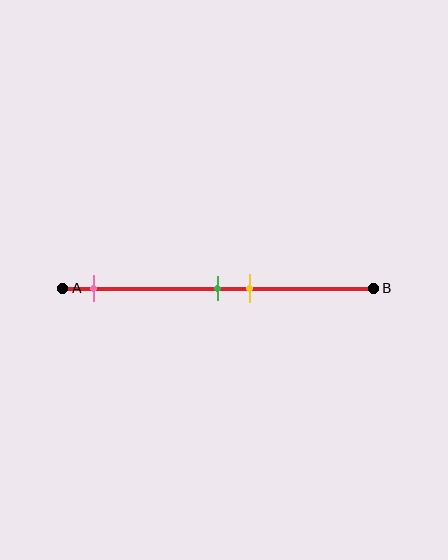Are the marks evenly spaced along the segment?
No, the marks are not evenly spaced.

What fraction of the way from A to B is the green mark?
The green mark is approximately 50% (0.5) of the way from A to B.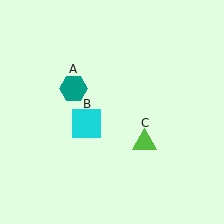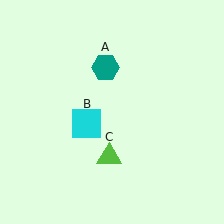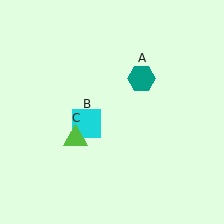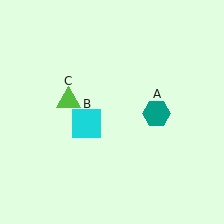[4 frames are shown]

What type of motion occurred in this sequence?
The teal hexagon (object A), lime triangle (object C) rotated clockwise around the center of the scene.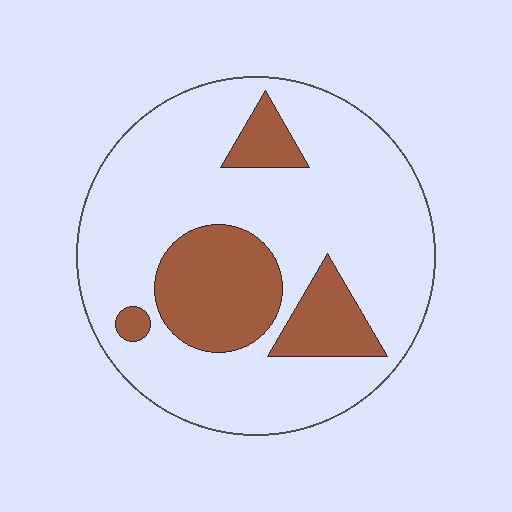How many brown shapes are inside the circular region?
4.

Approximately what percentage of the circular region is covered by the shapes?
Approximately 25%.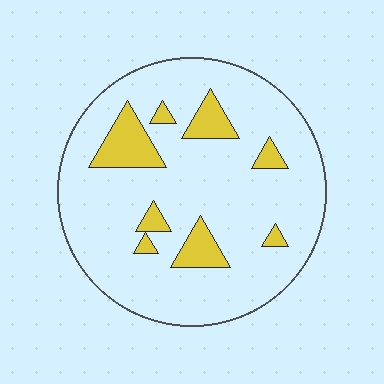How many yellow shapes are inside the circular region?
8.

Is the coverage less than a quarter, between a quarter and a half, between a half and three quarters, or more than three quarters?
Less than a quarter.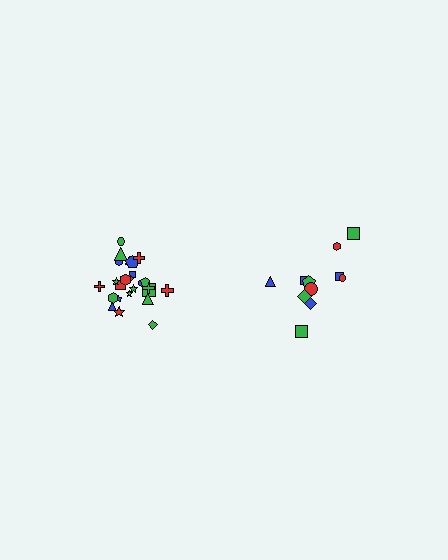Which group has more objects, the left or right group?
The left group.